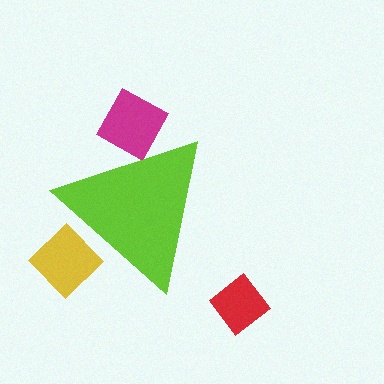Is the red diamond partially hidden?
No, the red diamond is fully visible.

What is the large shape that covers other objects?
A lime triangle.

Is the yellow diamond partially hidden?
Yes, the yellow diamond is partially hidden behind the lime triangle.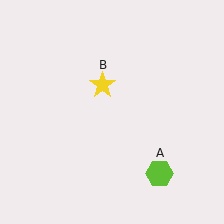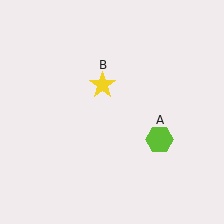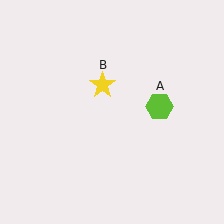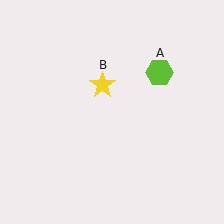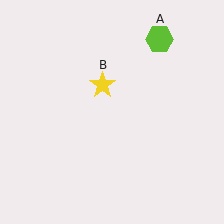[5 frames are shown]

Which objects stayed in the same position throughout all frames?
Yellow star (object B) remained stationary.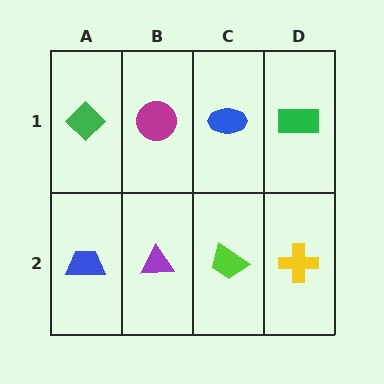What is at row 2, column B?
A purple triangle.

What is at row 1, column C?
A blue ellipse.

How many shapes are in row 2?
4 shapes.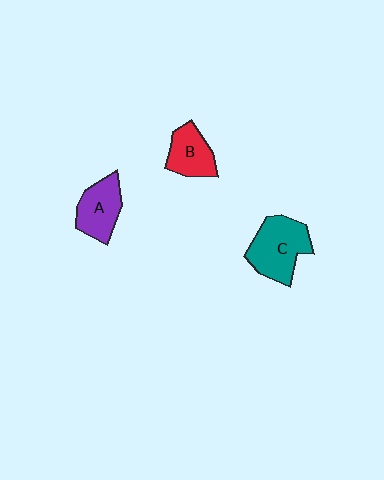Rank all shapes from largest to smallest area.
From largest to smallest: C (teal), A (purple), B (red).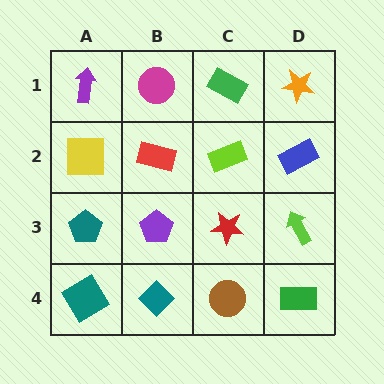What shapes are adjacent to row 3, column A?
A yellow square (row 2, column A), a teal diamond (row 4, column A), a purple pentagon (row 3, column B).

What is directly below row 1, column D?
A blue rectangle.